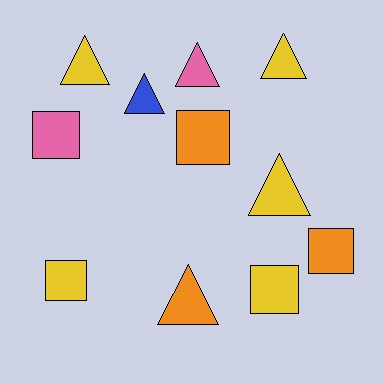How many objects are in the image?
There are 11 objects.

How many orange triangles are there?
There is 1 orange triangle.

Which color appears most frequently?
Yellow, with 5 objects.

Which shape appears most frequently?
Triangle, with 6 objects.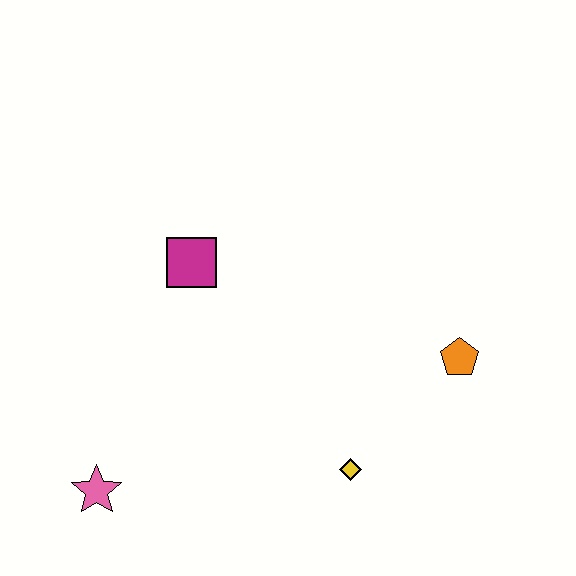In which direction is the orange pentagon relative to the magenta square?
The orange pentagon is to the right of the magenta square.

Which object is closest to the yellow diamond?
The orange pentagon is closest to the yellow diamond.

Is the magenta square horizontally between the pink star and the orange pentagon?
Yes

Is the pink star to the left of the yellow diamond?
Yes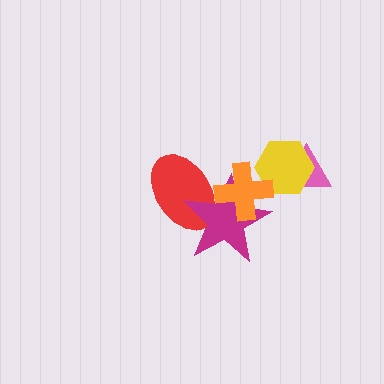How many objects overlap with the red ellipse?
2 objects overlap with the red ellipse.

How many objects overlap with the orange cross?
3 objects overlap with the orange cross.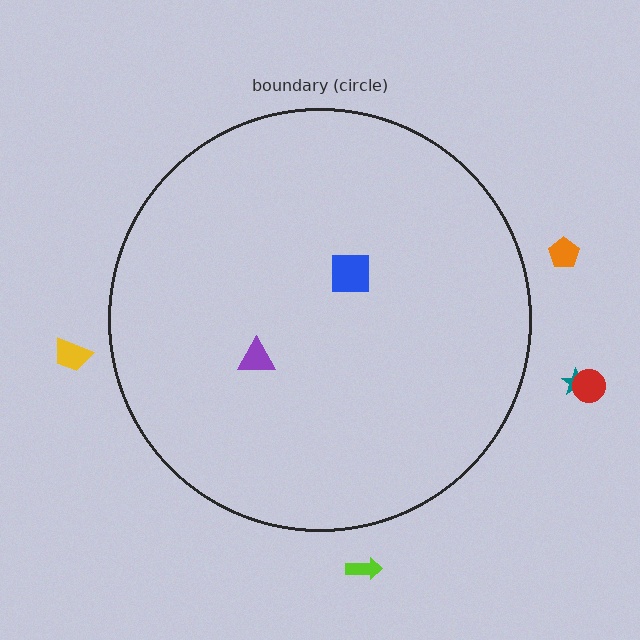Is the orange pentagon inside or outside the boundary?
Outside.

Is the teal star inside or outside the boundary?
Outside.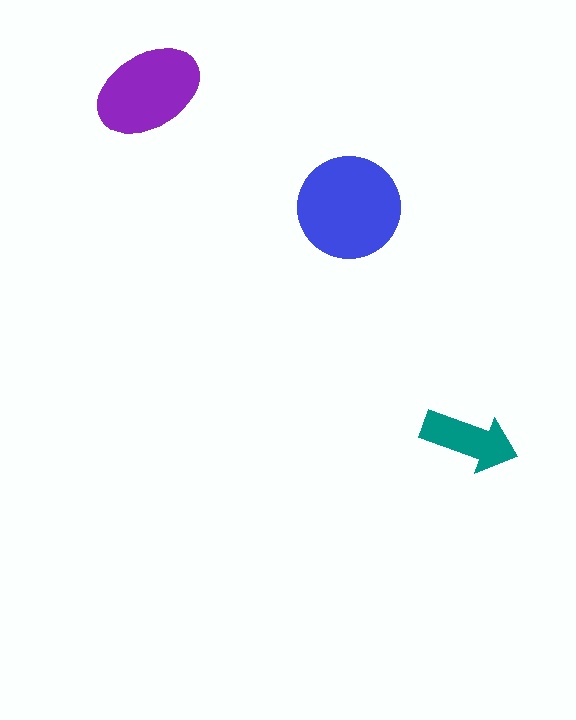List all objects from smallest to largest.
The teal arrow, the purple ellipse, the blue circle.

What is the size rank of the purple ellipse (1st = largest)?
2nd.